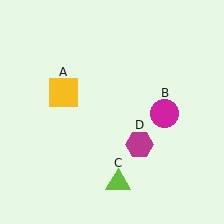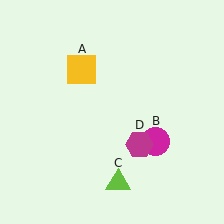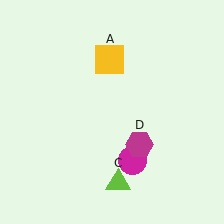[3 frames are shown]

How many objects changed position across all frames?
2 objects changed position: yellow square (object A), magenta circle (object B).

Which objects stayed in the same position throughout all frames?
Lime triangle (object C) and magenta hexagon (object D) remained stationary.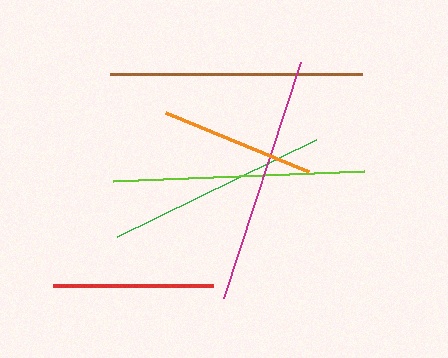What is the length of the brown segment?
The brown segment is approximately 252 pixels long.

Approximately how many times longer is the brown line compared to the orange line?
The brown line is approximately 1.6 times the length of the orange line.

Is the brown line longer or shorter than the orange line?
The brown line is longer than the orange line.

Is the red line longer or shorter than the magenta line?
The magenta line is longer than the red line.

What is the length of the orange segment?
The orange segment is approximately 154 pixels long.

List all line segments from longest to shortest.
From longest to shortest: brown, lime, magenta, green, red, orange.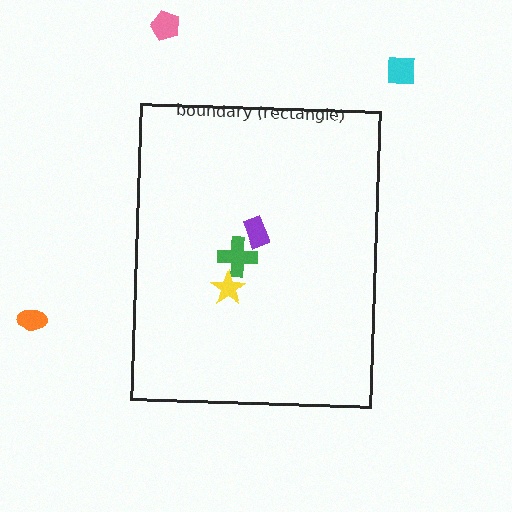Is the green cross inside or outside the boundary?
Inside.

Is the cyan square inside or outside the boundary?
Outside.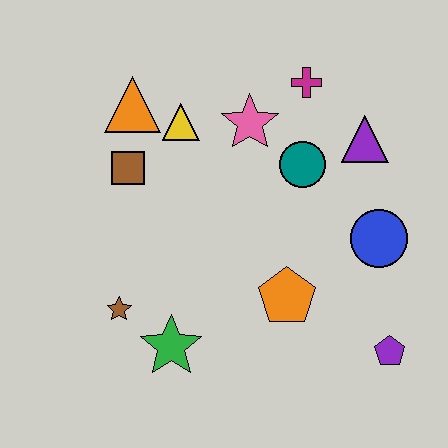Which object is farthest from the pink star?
The purple pentagon is farthest from the pink star.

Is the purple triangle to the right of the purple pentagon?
No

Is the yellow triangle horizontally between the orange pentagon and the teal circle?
No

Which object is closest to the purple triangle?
The teal circle is closest to the purple triangle.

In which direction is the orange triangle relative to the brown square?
The orange triangle is above the brown square.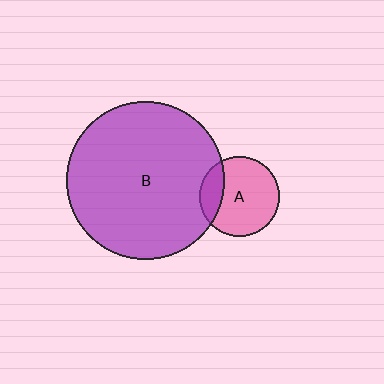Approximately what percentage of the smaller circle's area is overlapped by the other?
Approximately 20%.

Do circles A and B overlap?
Yes.